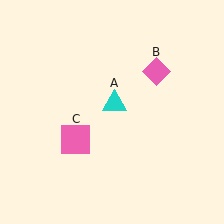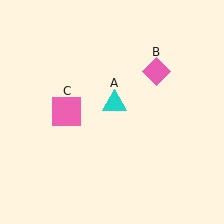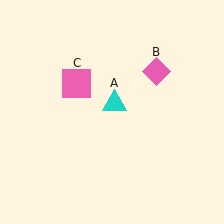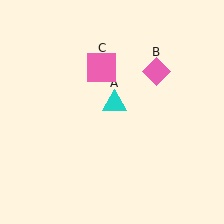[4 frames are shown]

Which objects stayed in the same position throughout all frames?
Cyan triangle (object A) and pink diamond (object B) remained stationary.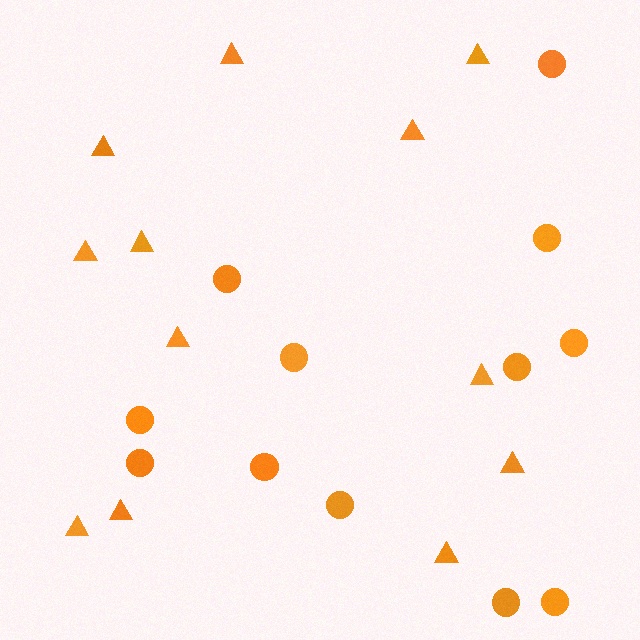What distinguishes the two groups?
There are 2 groups: one group of circles (12) and one group of triangles (12).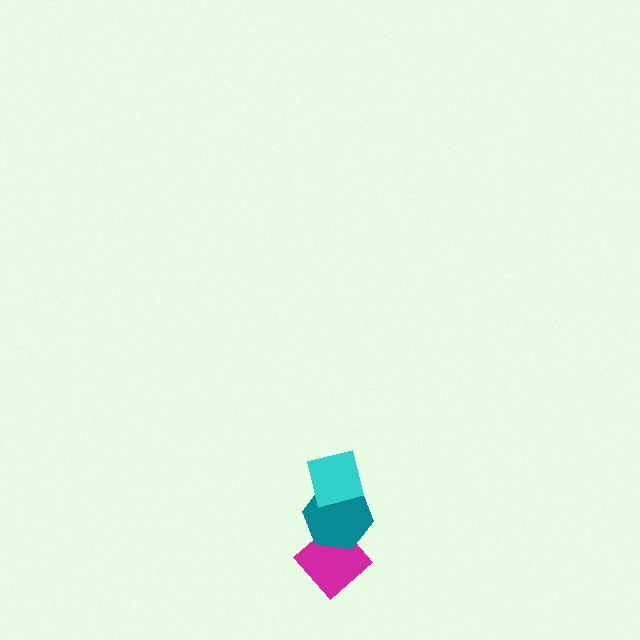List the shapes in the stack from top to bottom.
From top to bottom: the cyan square, the teal hexagon, the magenta diamond.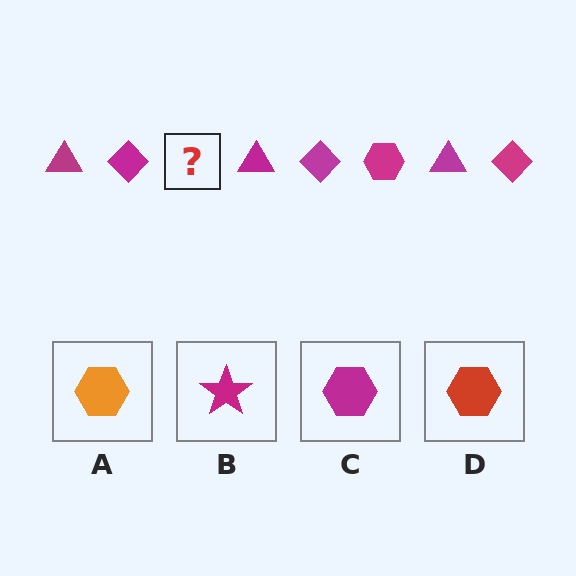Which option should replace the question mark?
Option C.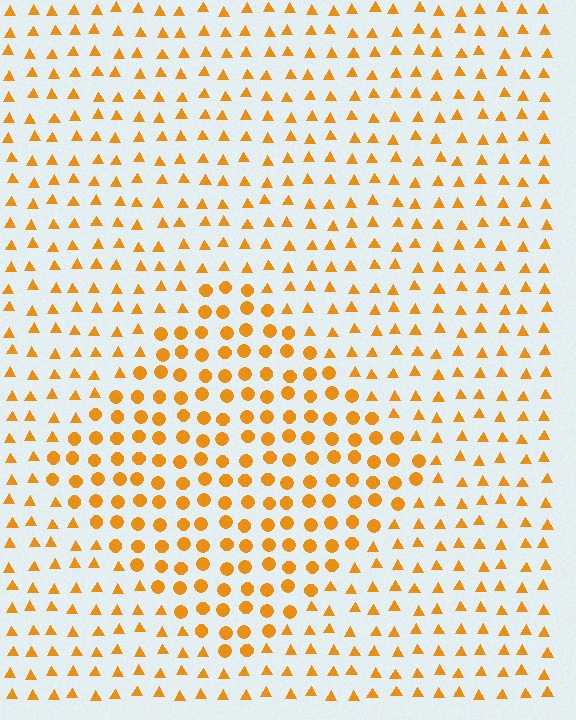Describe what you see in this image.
The image is filled with small orange elements arranged in a uniform grid. A diamond-shaped region contains circles, while the surrounding area contains triangles. The boundary is defined purely by the change in element shape.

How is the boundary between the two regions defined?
The boundary is defined by a change in element shape: circles inside vs. triangles outside. All elements share the same color and spacing.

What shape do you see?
I see a diamond.